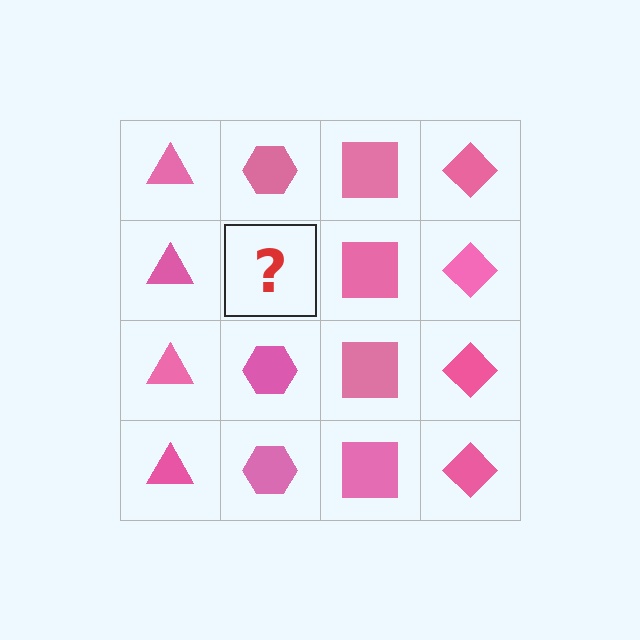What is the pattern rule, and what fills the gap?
The rule is that each column has a consistent shape. The gap should be filled with a pink hexagon.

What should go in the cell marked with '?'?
The missing cell should contain a pink hexagon.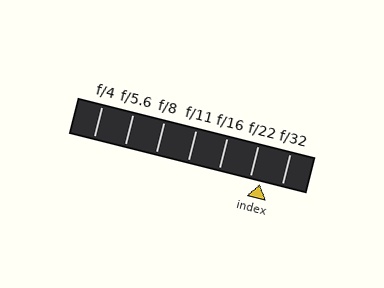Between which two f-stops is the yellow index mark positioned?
The index mark is between f/22 and f/32.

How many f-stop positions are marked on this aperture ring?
There are 7 f-stop positions marked.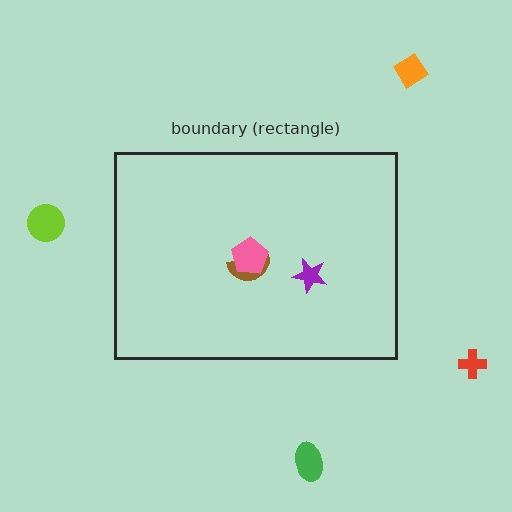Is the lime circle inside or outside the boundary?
Outside.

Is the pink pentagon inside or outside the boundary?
Inside.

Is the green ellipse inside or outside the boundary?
Outside.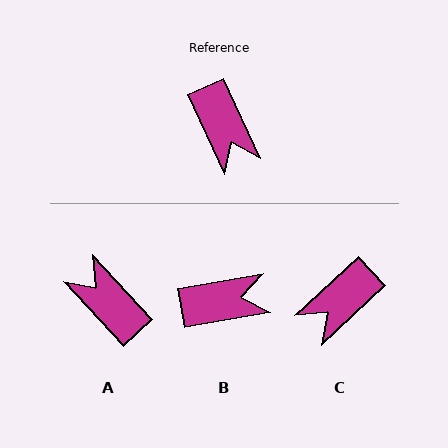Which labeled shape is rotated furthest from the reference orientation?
A, about 161 degrees away.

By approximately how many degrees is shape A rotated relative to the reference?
Approximately 161 degrees clockwise.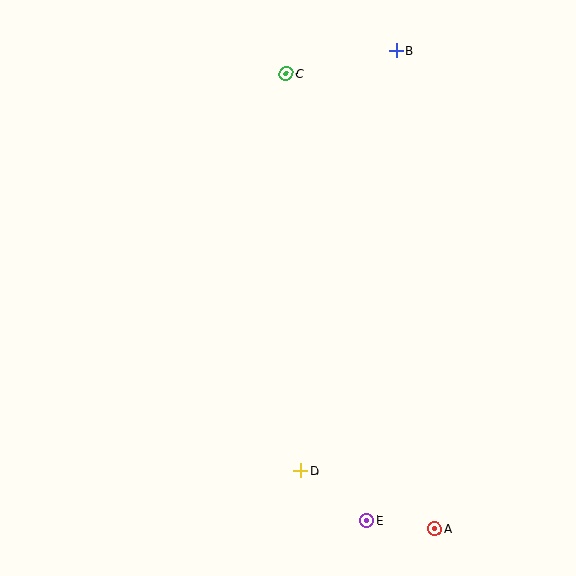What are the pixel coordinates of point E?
Point E is at (367, 520).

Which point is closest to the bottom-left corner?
Point D is closest to the bottom-left corner.